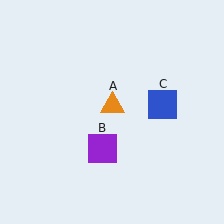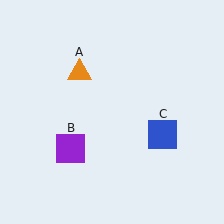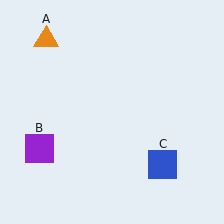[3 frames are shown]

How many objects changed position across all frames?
3 objects changed position: orange triangle (object A), purple square (object B), blue square (object C).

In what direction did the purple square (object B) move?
The purple square (object B) moved left.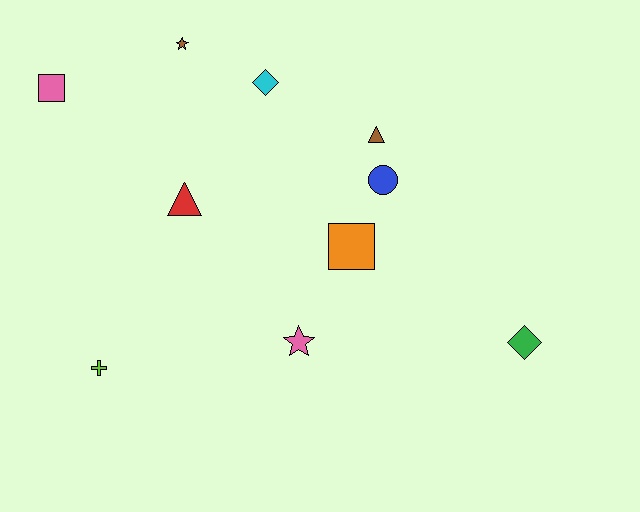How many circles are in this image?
There is 1 circle.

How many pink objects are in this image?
There are 2 pink objects.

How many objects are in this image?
There are 10 objects.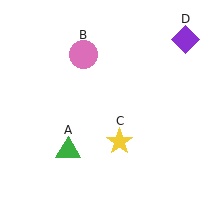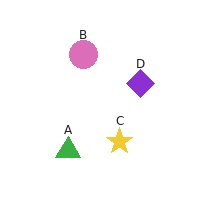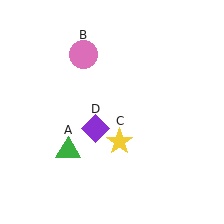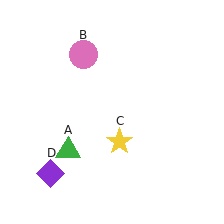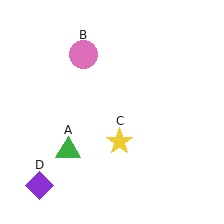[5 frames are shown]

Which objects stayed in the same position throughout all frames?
Green triangle (object A) and pink circle (object B) and yellow star (object C) remained stationary.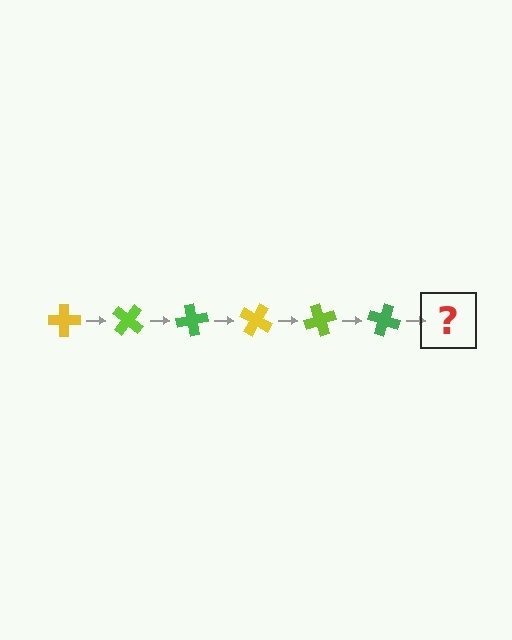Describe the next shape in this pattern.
It should be a yellow cross, rotated 240 degrees from the start.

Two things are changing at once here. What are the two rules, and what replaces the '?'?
The two rules are that it rotates 40 degrees each step and the color cycles through yellow, lime, and green. The '?' should be a yellow cross, rotated 240 degrees from the start.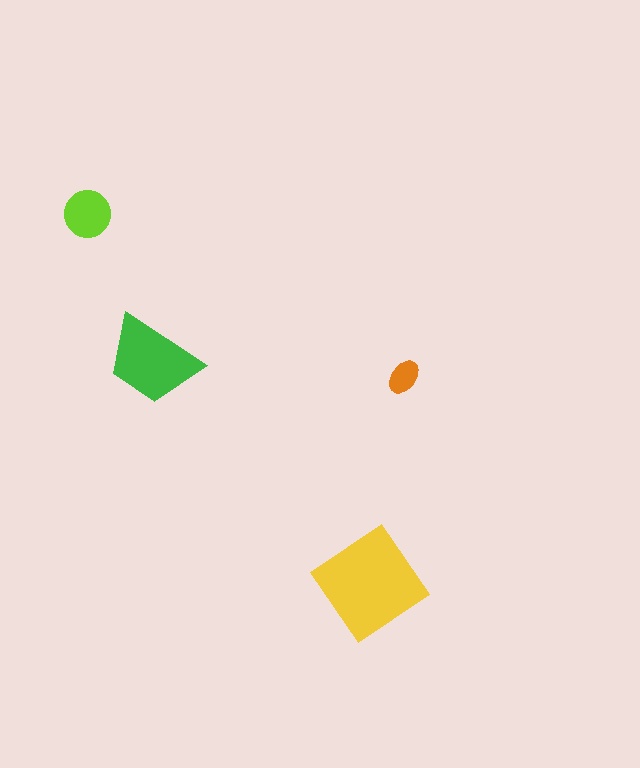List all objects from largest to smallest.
The yellow diamond, the green trapezoid, the lime circle, the orange ellipse.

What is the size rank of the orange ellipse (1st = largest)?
4th.